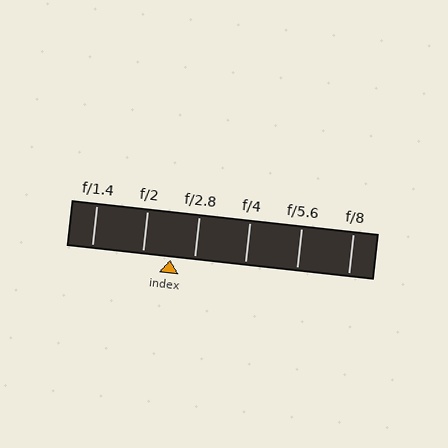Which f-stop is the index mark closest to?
The index mark is closest to f/2.8.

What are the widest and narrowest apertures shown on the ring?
The widest aperture shown is f/1.4 and the narrowest is f/8.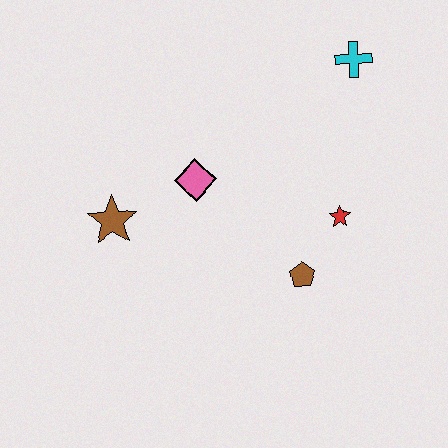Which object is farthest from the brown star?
The cyan cross is farthest from the brown star.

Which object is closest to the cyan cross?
The red star is closest to the cyan cross.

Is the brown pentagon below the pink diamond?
Yes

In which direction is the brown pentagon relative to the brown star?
The brown pentagon is to the right of the brown star.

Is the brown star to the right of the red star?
No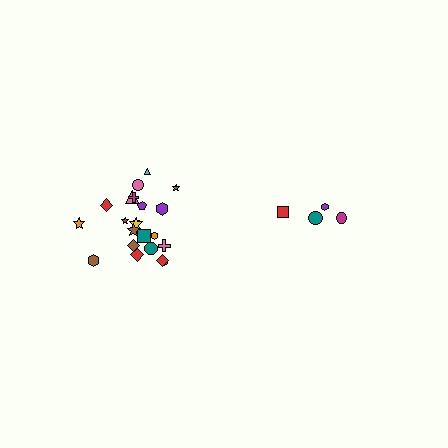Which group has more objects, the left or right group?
The left group.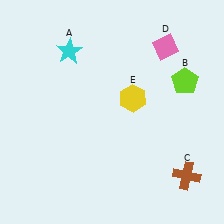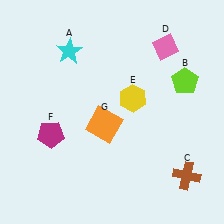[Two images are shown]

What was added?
A magenta pentagon (F), an orange square (G) were added in Image 2.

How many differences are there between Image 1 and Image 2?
There are 2 differences between the two images.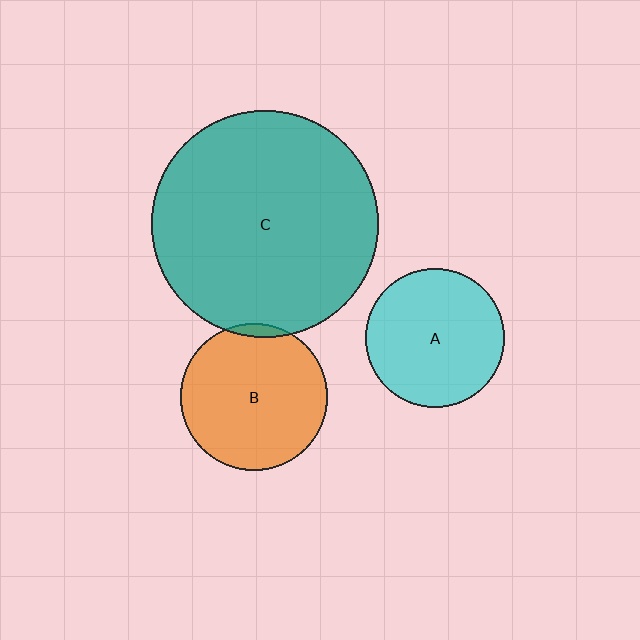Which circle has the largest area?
Circle C (teal).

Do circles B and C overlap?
Yes.